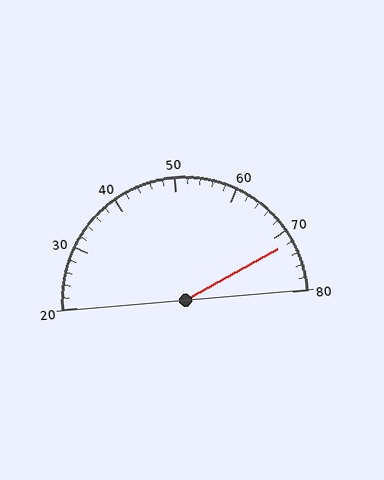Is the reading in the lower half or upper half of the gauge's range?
The reading is in the upper half of the range (20 to 80).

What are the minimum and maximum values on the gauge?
The gauge ranges from 20 to 80.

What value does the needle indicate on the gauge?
The needle indicates approximately 72.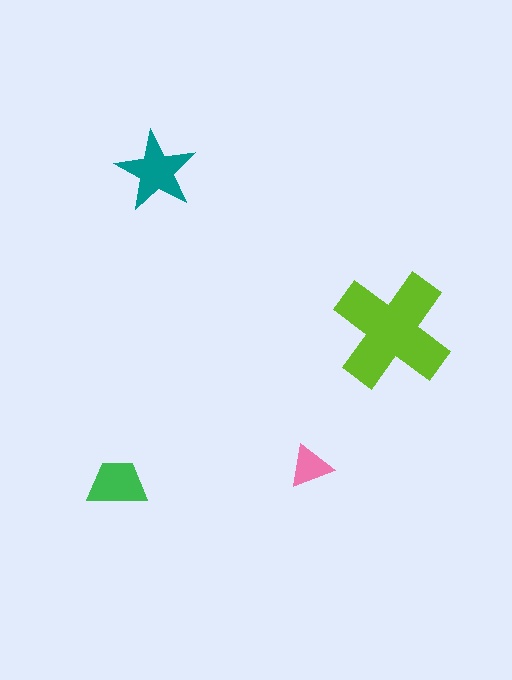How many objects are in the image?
There are 4 objects in the image.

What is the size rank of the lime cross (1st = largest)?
1st.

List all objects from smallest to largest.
The pink triangle, the green trapezoid, the teal star, the lime cross.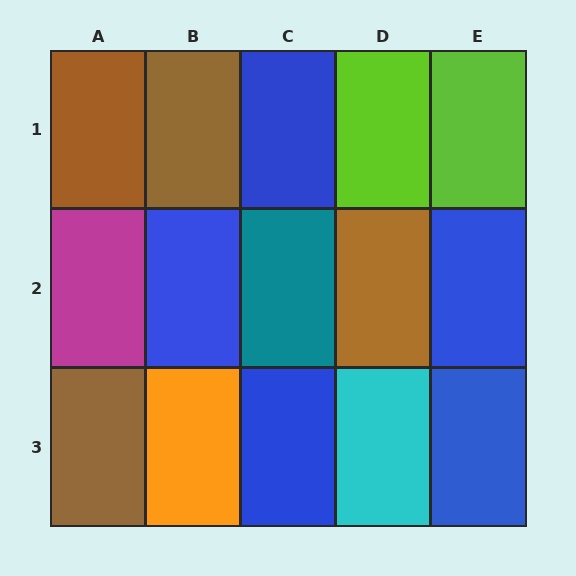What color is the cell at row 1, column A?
Brown.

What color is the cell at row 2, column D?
Brown.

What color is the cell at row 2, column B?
Blue.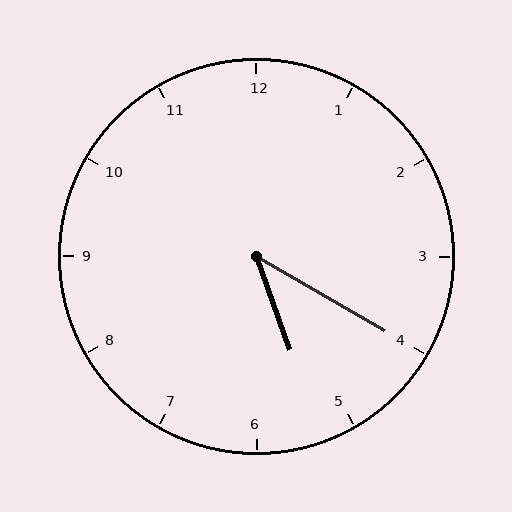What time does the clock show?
5:20.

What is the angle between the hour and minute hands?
Approximately 40 degrees.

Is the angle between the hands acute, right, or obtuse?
It is acute.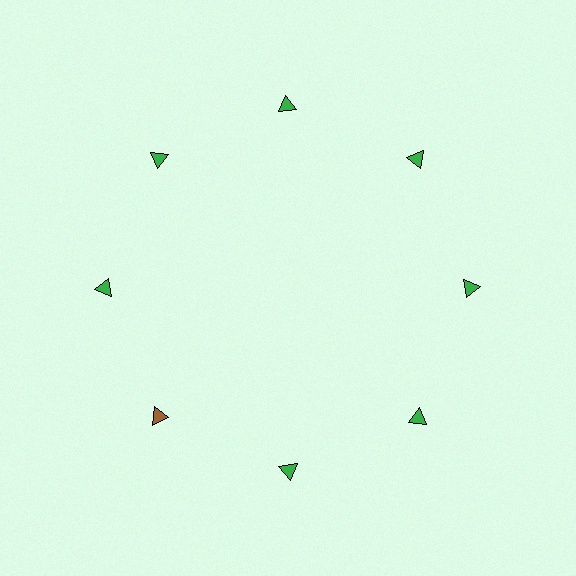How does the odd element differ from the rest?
It has a different color: brown instead of green.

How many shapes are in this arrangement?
There are 8 shapes arranged in a ring pattern.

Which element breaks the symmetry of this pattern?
The brown triangle at roughly the 8 o'clock position breaks the symmetry. All other shapes are green triangles.